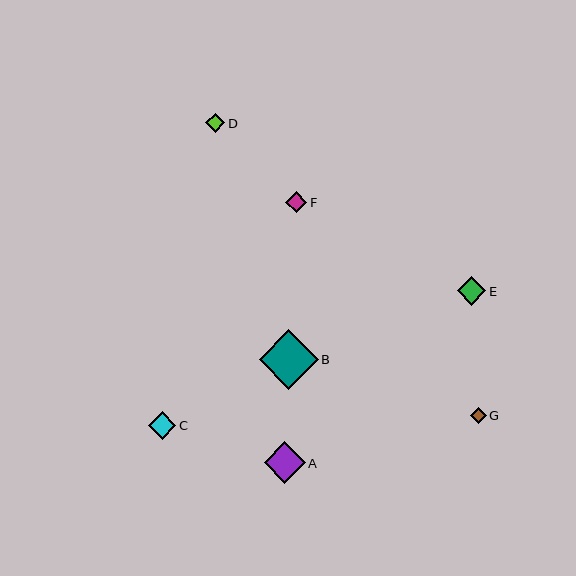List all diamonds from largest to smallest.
From largest to smallest: B, A, E, C, F, D, G.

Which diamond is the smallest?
Diamond G is the smallest with a size of approximately 16 pixels.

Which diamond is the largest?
Diamond B is the largest with a size of approximately 59 pixels.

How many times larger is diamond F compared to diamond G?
Diamond F is approximately 1.3 times the size of diamond G.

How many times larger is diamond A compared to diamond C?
Diamond A is approximately 1.5 times the size of diamond C.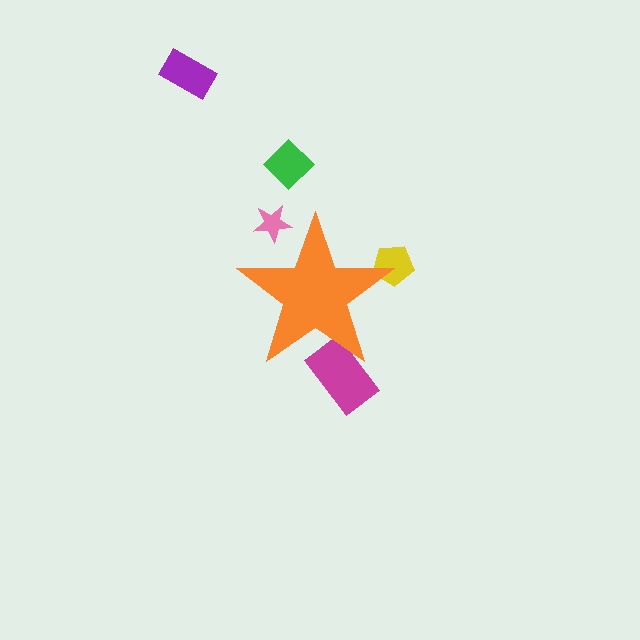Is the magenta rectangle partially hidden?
Yes, the magenta rectangle is partially hidden behind the orange star.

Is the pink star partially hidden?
Yes, the pink star is partially hidden behind the orange star.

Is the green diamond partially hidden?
No, the green diamond is fully visible.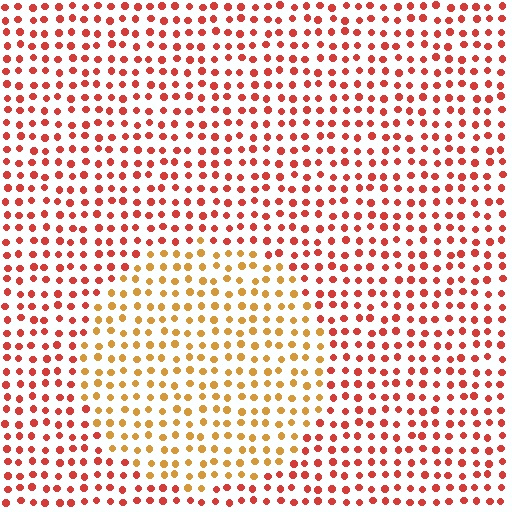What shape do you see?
I see a circle.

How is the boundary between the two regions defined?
The boundary is defined purely by a slight shift in hue (about 36 degrees). Spacing, size, and orientation are identical on both sides.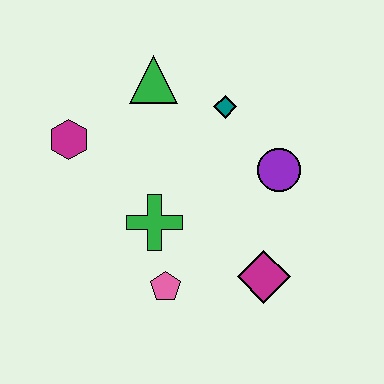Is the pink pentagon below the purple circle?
Yes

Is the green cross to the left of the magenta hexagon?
No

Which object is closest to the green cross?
The pink pentagon is closest to the green cross.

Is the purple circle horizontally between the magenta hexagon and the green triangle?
No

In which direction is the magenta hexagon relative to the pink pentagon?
The magenta hexagon is above the pink pentagon.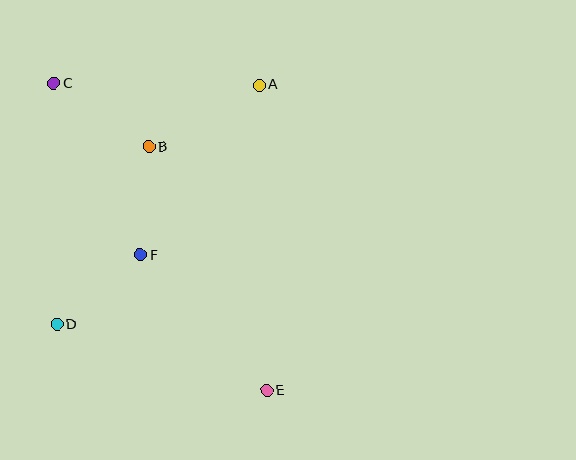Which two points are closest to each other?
Points D and F are closest to each other.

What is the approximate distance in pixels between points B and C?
The distance between B and C is approximately 114 pixels.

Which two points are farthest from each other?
Points C and E are farthest from each other.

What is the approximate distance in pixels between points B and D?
The distance between B and D is approximately 200 pixels.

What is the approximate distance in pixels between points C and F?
The distance between C and F is approximately 192 pixels.